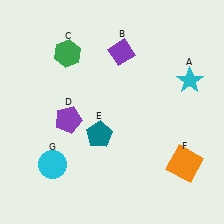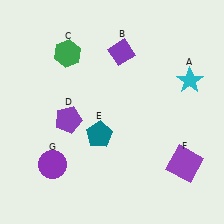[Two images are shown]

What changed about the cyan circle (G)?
In Image 1, G is cyan. In Image 2, it changed to purple.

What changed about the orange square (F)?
In Image 1, F is orange. In Image 2, it changed to purple.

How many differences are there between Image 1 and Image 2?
There are 2 differences between the two images.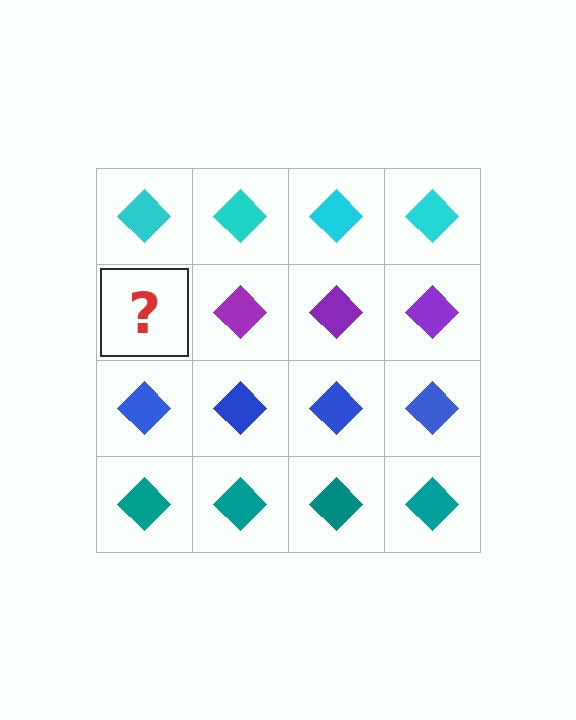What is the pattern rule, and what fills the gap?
The rule is that each row has a consistent color. The gap should be filled with a purple diamond.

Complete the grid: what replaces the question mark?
The question mark should be replaced with a purple diamond.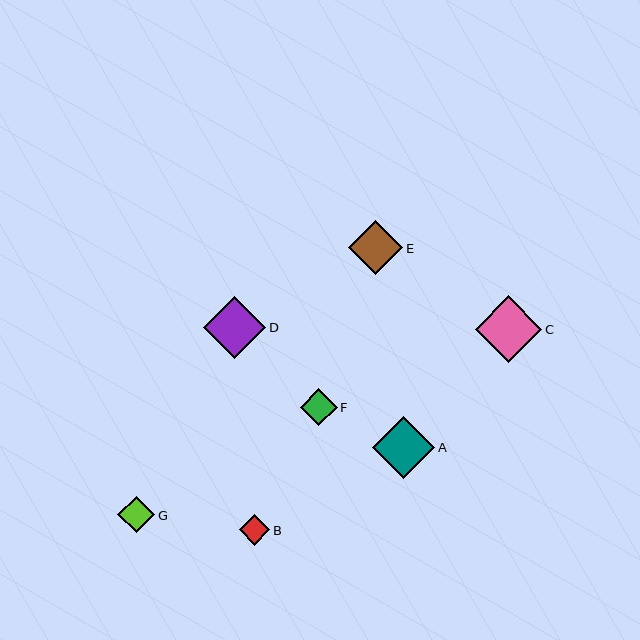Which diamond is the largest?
Diamond C is the largest with a size of approximately 67 pixels.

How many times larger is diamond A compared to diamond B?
Diamond A is approximately 2.0 times the size of diamond B.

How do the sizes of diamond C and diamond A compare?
Diamond C and diamond A are approximately the same size.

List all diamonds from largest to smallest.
From largest to smallest: C, A, D, E, G, F, B.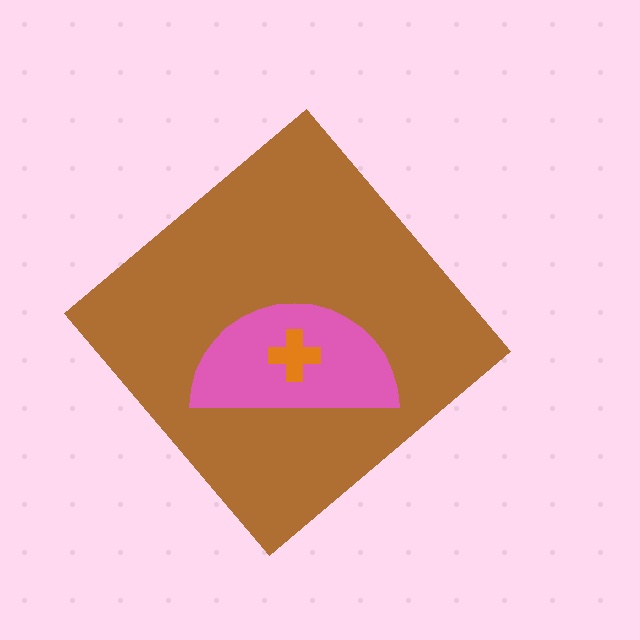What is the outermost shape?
The brown diamond.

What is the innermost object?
The orange cross.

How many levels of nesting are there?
3.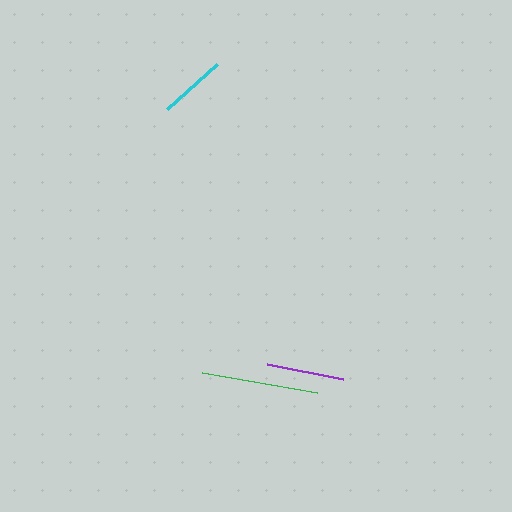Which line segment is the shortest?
The cyan line is the shortest at approximately 67 pixels.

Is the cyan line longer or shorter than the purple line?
The purple line is longer than the cyan line.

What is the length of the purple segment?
The purple segment is approximately 78 pixels long.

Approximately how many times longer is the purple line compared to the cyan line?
The purple line is approximately 1.2 times the length of the cyan line.